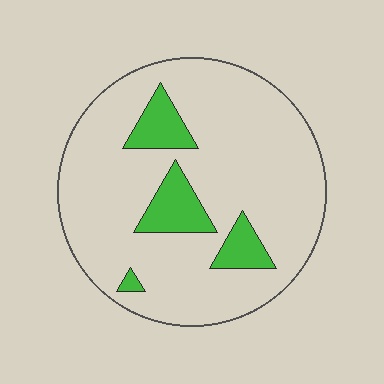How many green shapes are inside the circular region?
4.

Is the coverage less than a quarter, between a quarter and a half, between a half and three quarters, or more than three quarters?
Less than a quarter.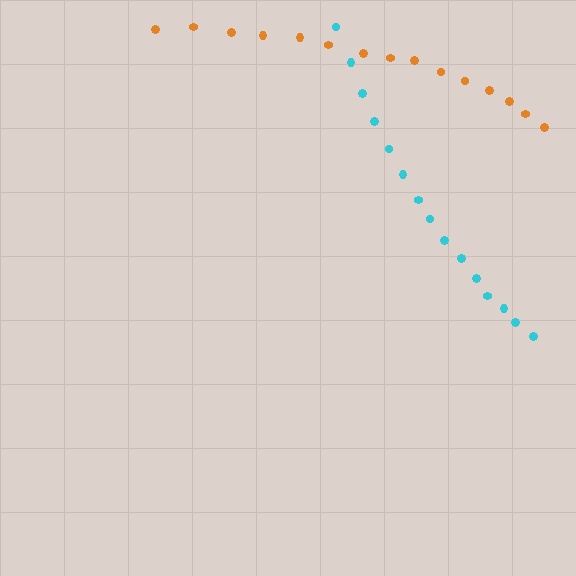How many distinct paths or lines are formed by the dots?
There are 2 distinct paths.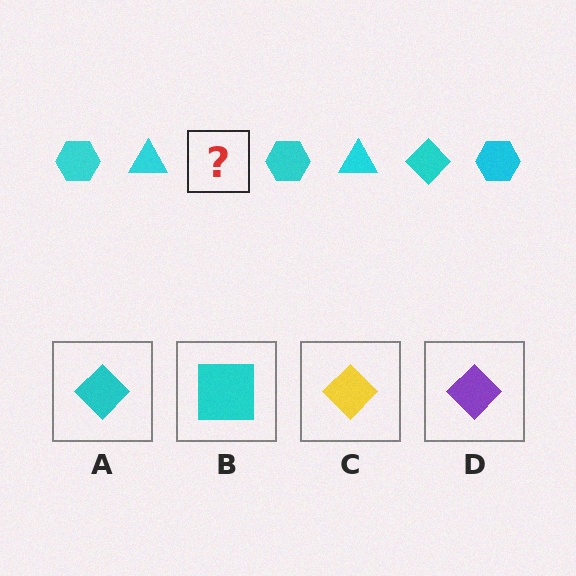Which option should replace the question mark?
Option A.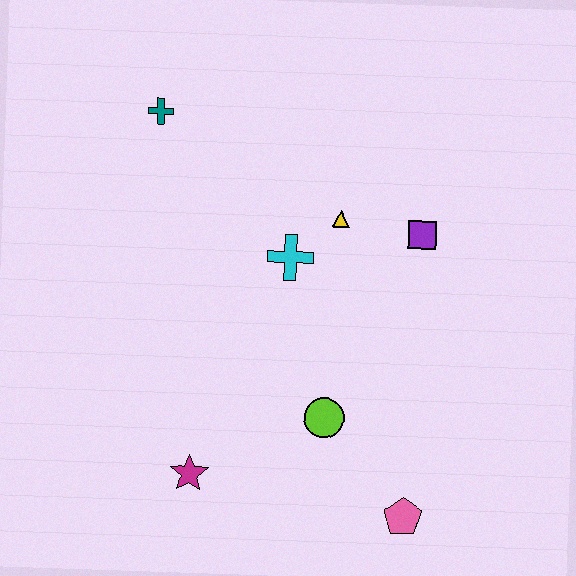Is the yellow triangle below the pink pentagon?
No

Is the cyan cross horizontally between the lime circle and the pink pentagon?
No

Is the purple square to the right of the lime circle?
Yes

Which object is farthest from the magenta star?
The teal cross is farthest from the magenta star.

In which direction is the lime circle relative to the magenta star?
The lime circle is to the right of the magenta star.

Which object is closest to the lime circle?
The pink pentagon is closest to the lime circle.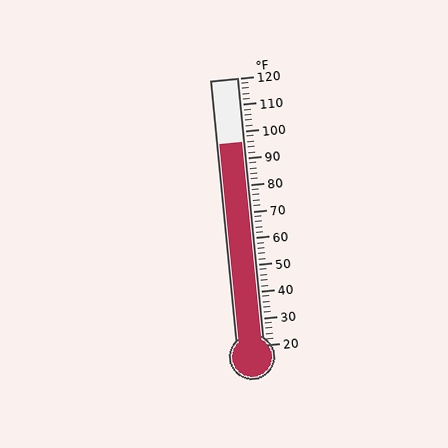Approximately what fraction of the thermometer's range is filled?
The thermometer is filled to approximately 75% of its range.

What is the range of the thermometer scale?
The thermometer scale ranges from 20°F to 120°F.